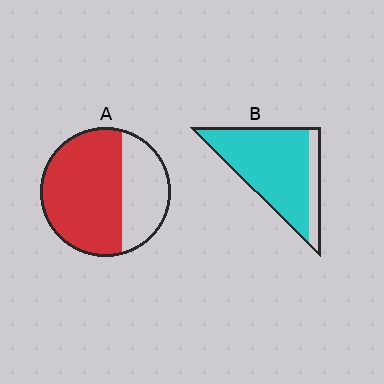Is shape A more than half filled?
Yes.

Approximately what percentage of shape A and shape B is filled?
A is approximately 65% and B is approximately 85%.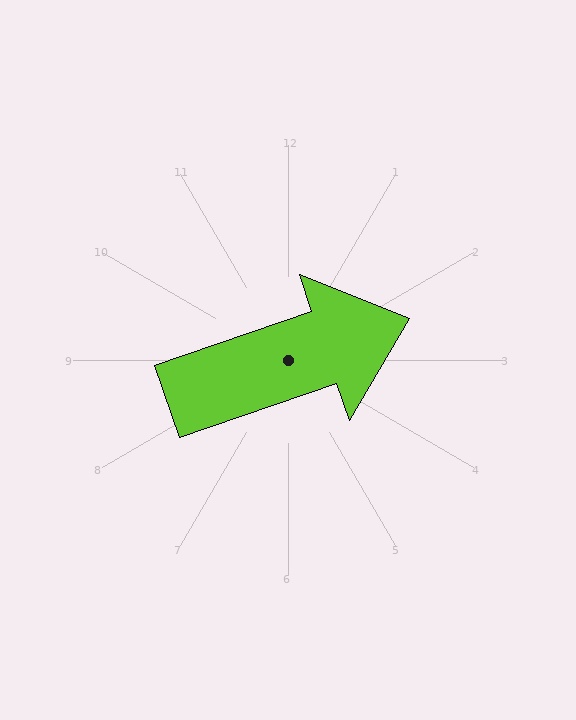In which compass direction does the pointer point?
East.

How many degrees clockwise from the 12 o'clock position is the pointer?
Approximately 71 degrees.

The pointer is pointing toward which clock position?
Roughly 2 o'clock.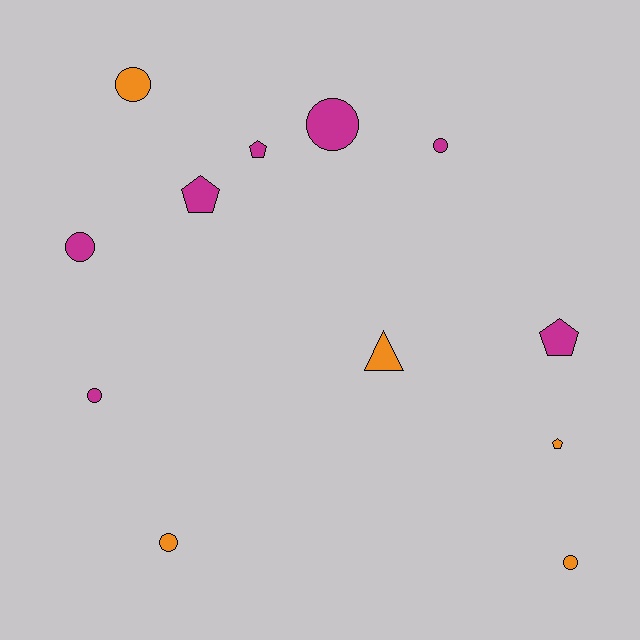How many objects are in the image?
There are 12 objects.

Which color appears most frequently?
Magenta, with 7 objects.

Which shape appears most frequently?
Circle, with 7 objects.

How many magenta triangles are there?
There are no magenta triangles.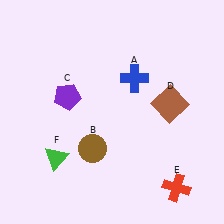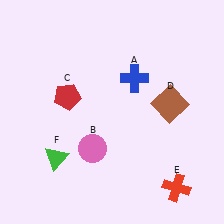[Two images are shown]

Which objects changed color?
B changed from brown to pink. C changed from purple to red.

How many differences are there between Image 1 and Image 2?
There are 2 differences between the two images.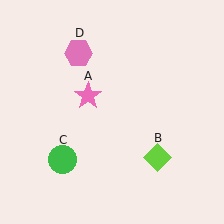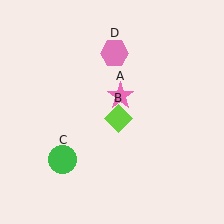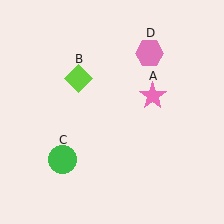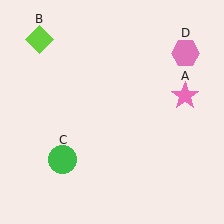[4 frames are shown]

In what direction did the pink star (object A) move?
The pink star (object A) moved right.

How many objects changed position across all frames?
3 objects changed position: pink star (object A), lime diamond (object B), pink hexagon (object D).